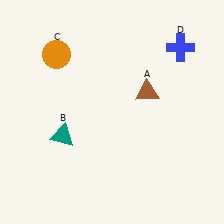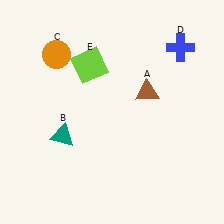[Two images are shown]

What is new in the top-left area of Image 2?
A lime square (E) was added in the top-left area of Image 2.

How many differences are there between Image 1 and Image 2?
There is 1 difference between the two images.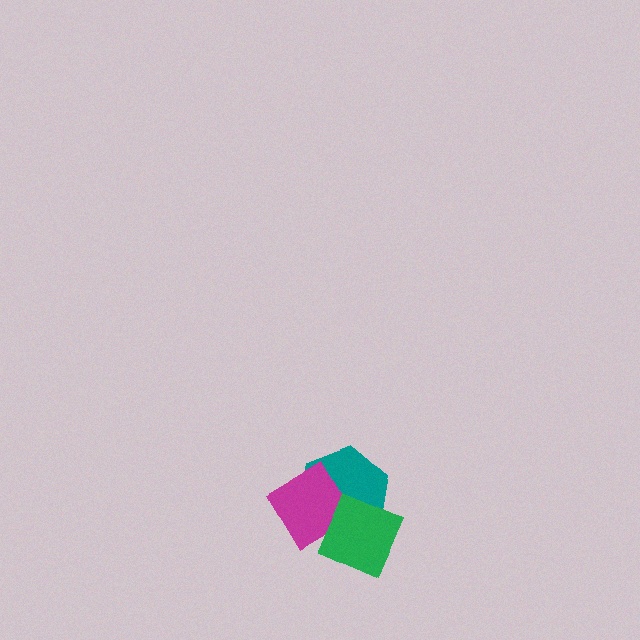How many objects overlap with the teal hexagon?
2 objects overlap with the teal hexagon.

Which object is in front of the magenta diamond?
The green diamond is in front of the magenta diamond.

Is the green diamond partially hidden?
No, no other shape covers it.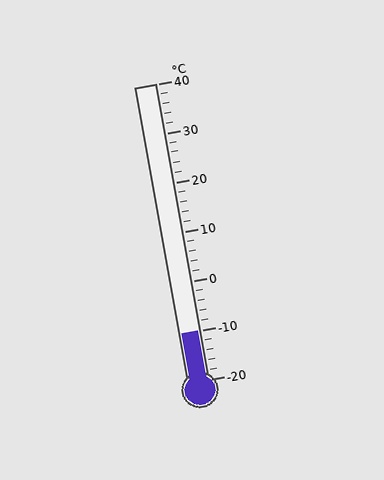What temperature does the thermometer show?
The thermometer shows approximately -10°C.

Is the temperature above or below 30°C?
The temperature is below 30°C.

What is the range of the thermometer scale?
The thermometer scale ranges from -20°C to 40°C.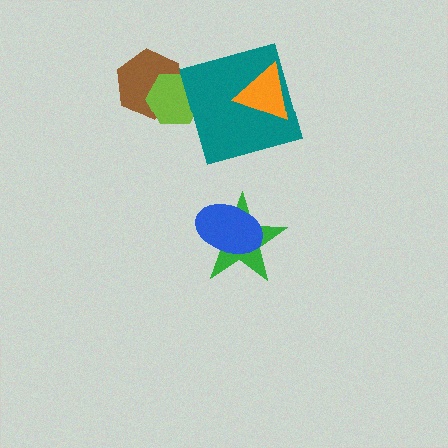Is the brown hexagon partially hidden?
Yes, it is partially covered by another shape.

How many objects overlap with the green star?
1 object overlaps with the green star.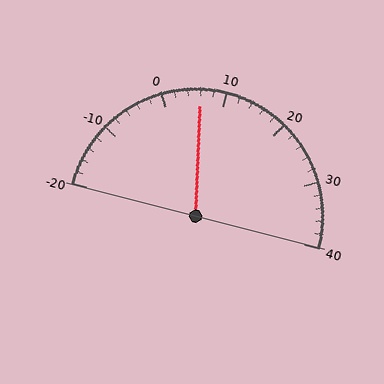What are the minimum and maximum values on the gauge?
The gauge ranges from -20 to 40.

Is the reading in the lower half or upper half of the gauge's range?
The reading is in the lower half of the range (-20 to 40).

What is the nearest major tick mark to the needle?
The nearest major tick mark is 10.